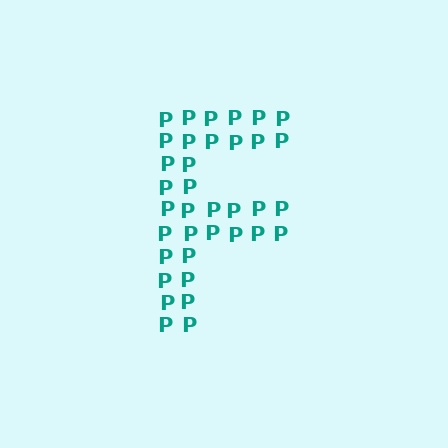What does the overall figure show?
The overall figure shows the letter F.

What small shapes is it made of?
It is made of small letter P's.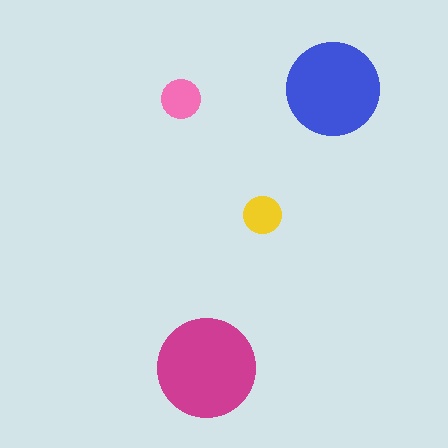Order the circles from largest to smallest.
the magenta one, the blue one, the pink one, the yellow one.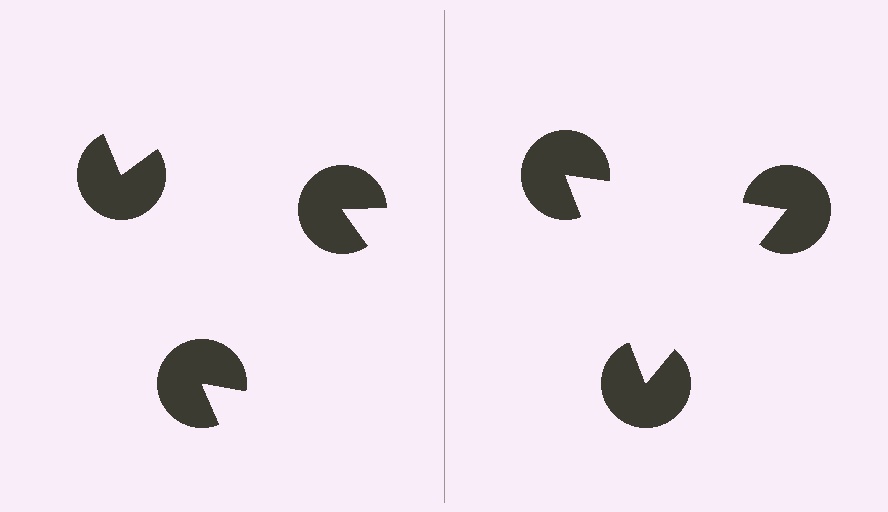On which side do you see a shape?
An illusory triangle appears on the right side. On the left side the wedge cuts are rotated, so no coherent shape forms.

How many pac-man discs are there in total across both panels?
6 — 3 on each side.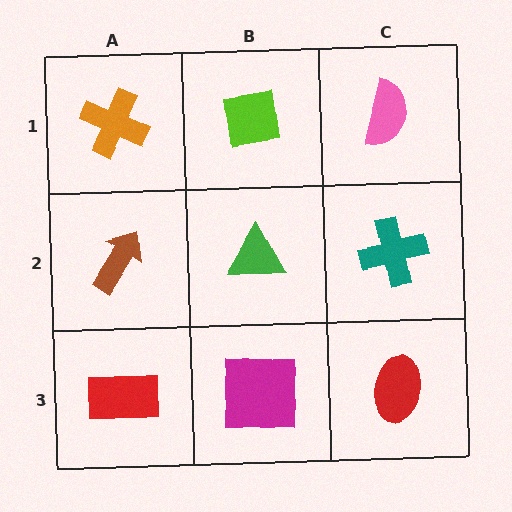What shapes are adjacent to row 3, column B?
A green triangle (row 2, column B), a red rectangle (row 3, column A), a red ellipse (row 3, column C).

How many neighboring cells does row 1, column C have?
2.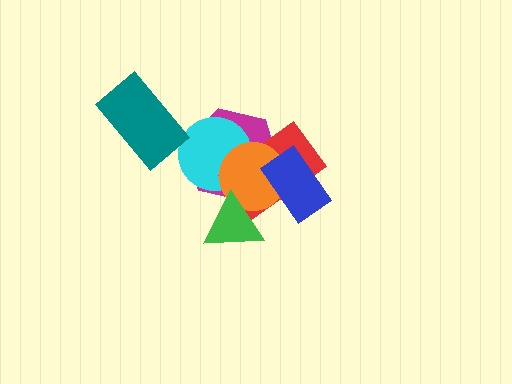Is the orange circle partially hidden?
Yes, it is partially covered by another shape.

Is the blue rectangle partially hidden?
No, no other shape covers it.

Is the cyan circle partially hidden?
Yes, it is partially covered by another shape.